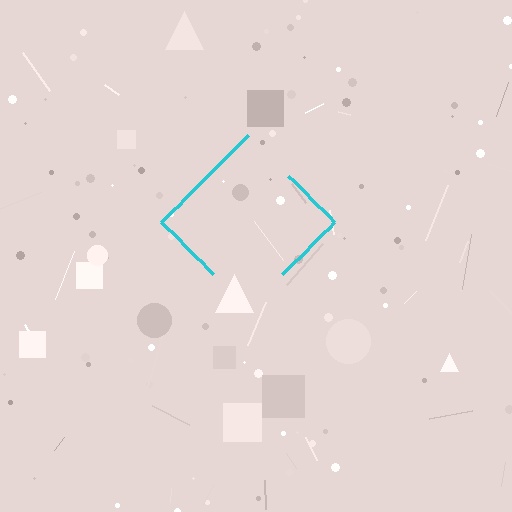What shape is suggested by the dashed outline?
The dashed outline suggests a diamond.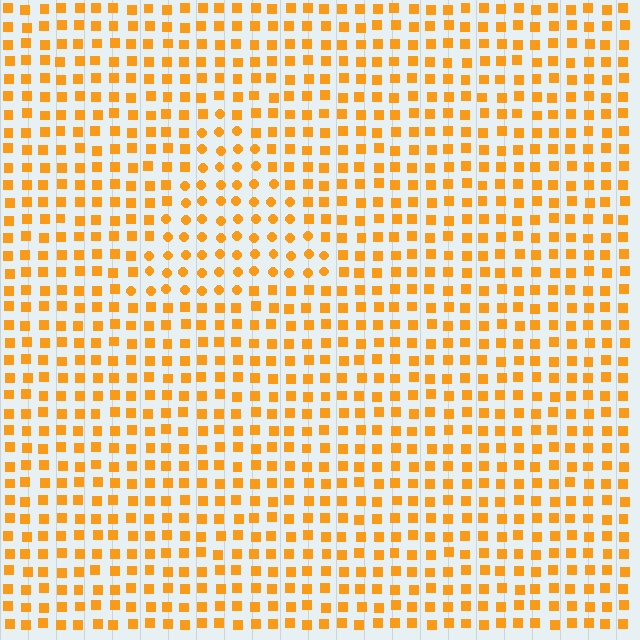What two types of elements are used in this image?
The image uses circles inside the triangle region and squares outside it.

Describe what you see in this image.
The image is filled with small orange elements arranged in a uniform grid. A triangle-shaped region contains circles, while the surrounding area contains squares. The boundary is defined purely by the change in element shape.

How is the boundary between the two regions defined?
The boundary is defined by a change in element shape: circles inside vs. squares outside. All elements share the same color and spacing.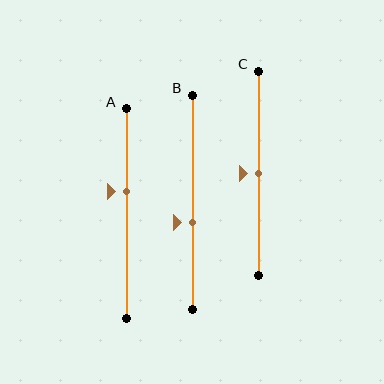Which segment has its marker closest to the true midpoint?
Segment C has its marker closest to the true midpoint.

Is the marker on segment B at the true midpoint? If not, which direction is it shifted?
No, the marker on segment B is shifted downward by about 9% of the segment length.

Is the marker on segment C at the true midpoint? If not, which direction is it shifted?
Yes, the marker on segment C is at the true midpoint.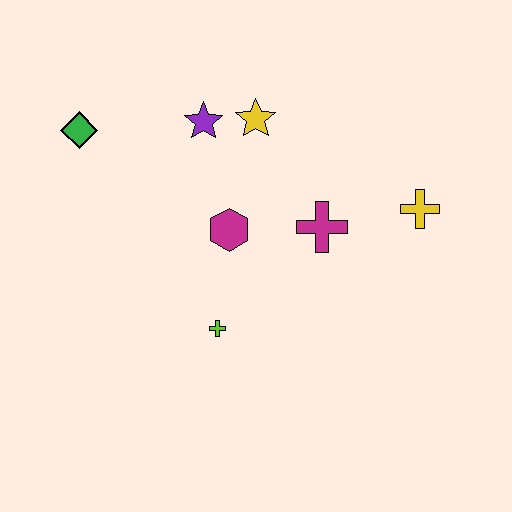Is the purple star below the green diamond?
No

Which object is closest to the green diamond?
The purple star is closest to the green diamond.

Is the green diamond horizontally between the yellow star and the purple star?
No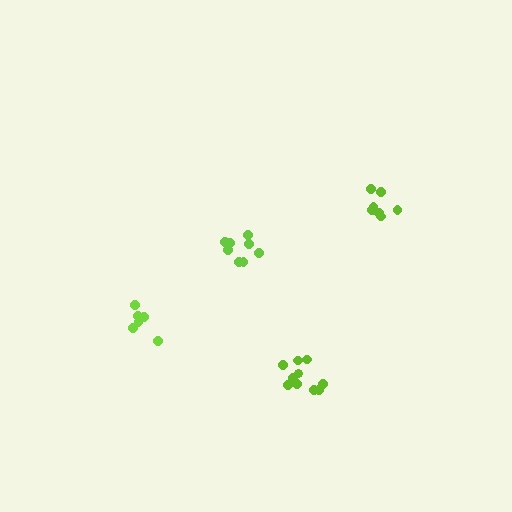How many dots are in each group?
Group 1: 10 dots, Group 2: 8 dots, Group 3: 7 dots, Group 4: 6 dots (31 total).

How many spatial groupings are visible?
There are 4 spatial groupings.